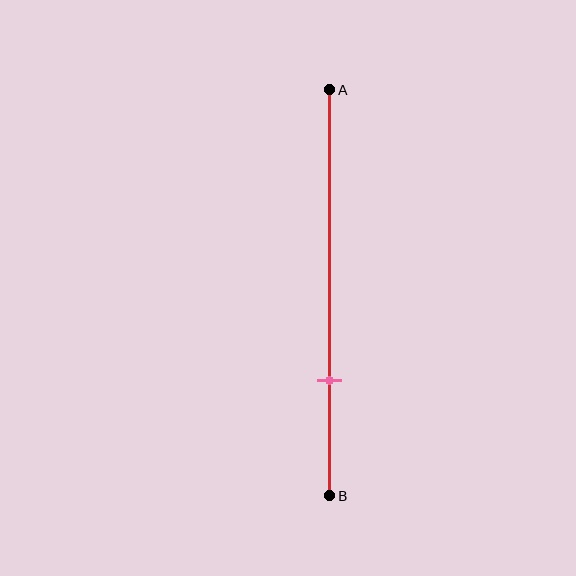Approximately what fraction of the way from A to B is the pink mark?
The pink mark is approximately 70% of the way from A to B.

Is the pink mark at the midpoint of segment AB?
No, the mark is at about 70% from A, not at the 50% midpoint.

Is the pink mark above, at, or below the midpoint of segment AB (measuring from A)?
The pink mark is below the midpoint of segment AB.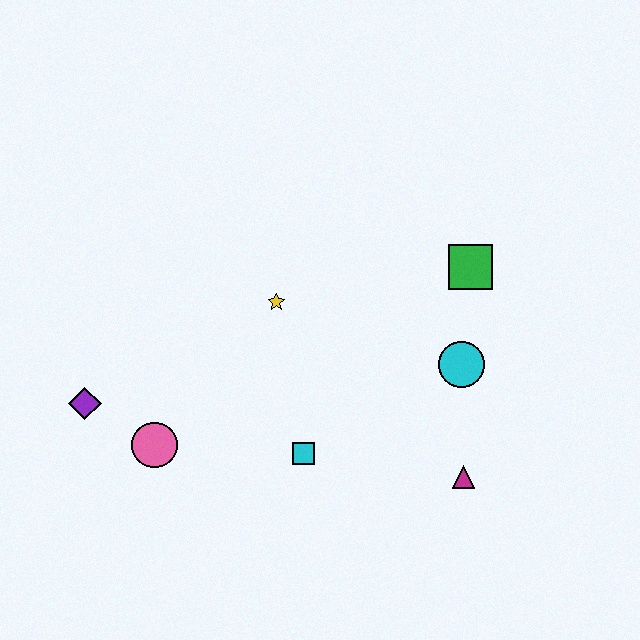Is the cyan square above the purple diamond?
No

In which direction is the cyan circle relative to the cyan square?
The cyan circle is to the right of the cyan square.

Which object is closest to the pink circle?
The purple diamond is closest to the pink circle.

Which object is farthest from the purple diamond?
The green square is farthest from the purple diamond.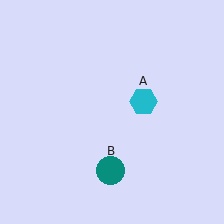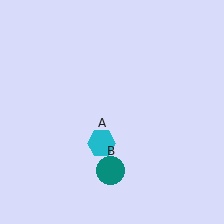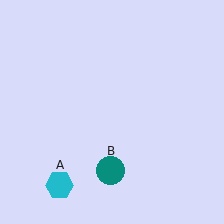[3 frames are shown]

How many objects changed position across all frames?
1 object changed position: cyan hexagon (object A).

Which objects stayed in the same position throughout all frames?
Teal circle (object B) remained stationary.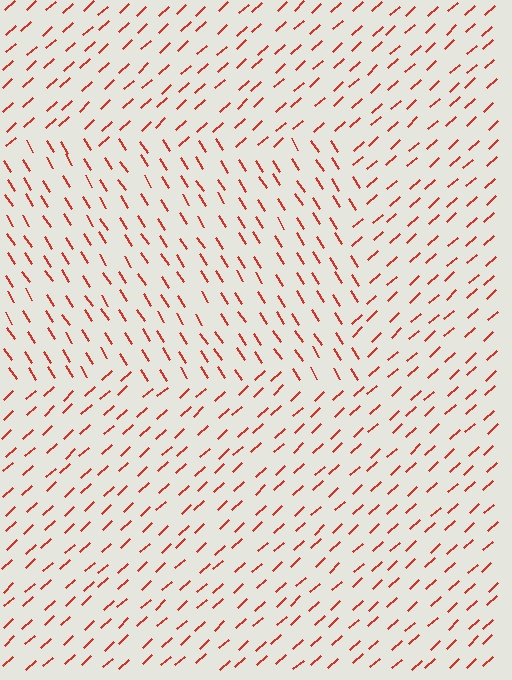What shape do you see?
I see a rectangle.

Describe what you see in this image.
The image is filled with small red line segments. A rectangle region in the image has lines oriented differently from the surrounding lines, creating a visible texture boundary.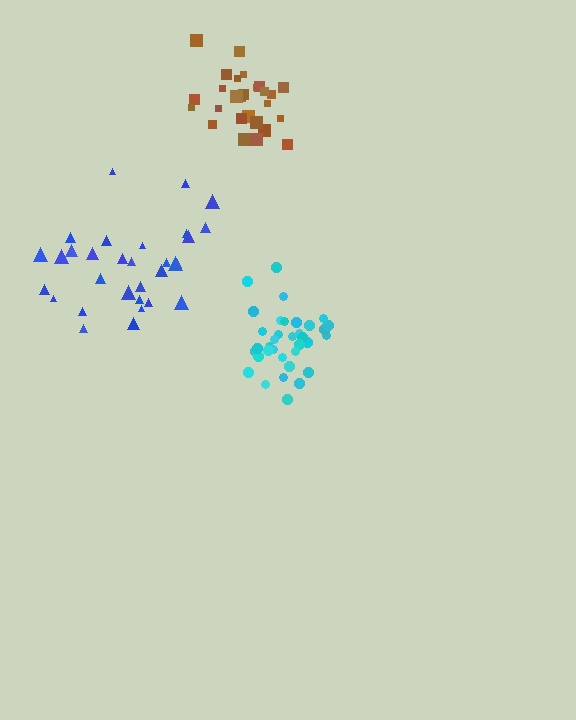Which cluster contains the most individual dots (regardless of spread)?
Cyan (35).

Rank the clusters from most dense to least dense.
cyan, brown, blue.